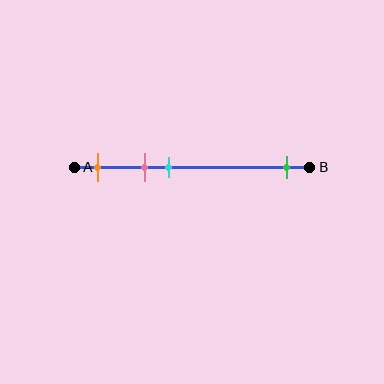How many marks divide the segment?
There are 4 marks dividing the segment.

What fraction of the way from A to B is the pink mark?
The pink mark is approximately 30% (0.3) of the way from A to B.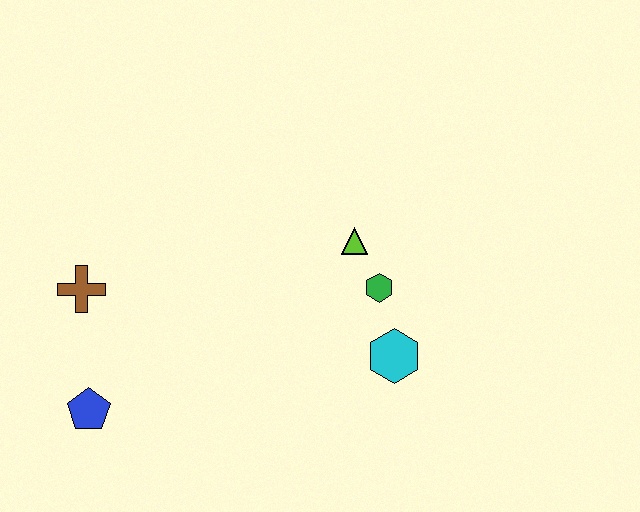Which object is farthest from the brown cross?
The cyan hexagon is farthest from the brown cross.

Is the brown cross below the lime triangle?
Yes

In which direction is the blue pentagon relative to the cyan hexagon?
The blue pentagon is to the left of the cyan hexagon.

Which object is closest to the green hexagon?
The lime triangle is closest to the green hexagon.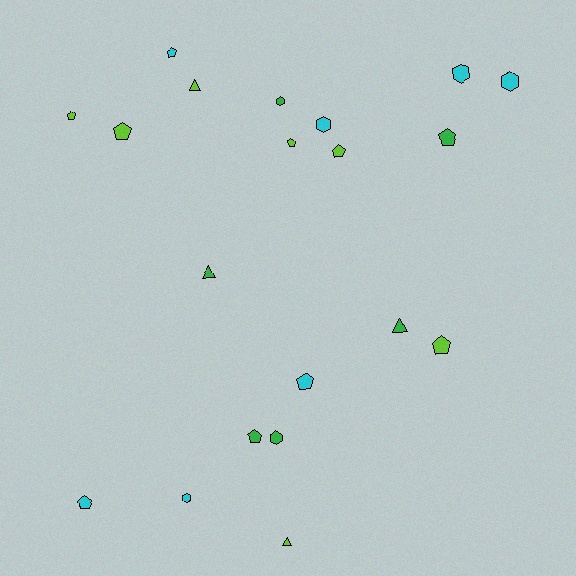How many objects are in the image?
There are 20 objects.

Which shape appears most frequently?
Pentagon, with 10 objects.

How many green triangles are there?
There are 2 green triangles.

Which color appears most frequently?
Cyan, with 7 objects.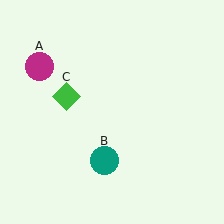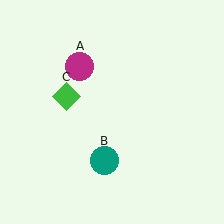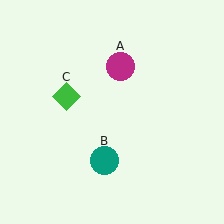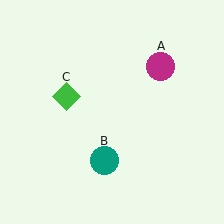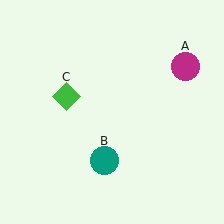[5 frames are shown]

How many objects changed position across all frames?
1 object changed position: magenta circle (object A).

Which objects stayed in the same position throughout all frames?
Teal circle (object B) and green diamond (object C) remained stationary.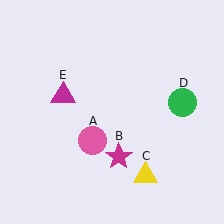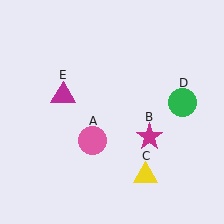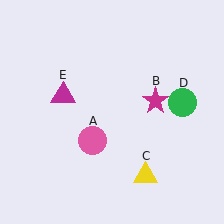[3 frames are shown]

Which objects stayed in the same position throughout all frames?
Pink circle (object A) and yellow triangle (object C) and green circle (object D) and magenta triangle (object E) remained stationary.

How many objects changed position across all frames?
1 object changed position: magenta star (object B).